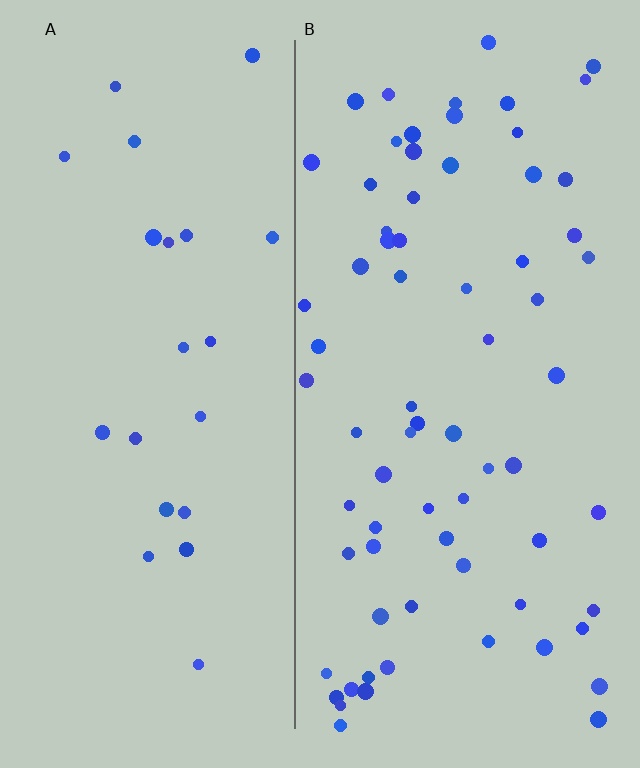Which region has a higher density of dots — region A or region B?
B (the right).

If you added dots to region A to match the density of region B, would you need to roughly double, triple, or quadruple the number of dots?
Approximately triple.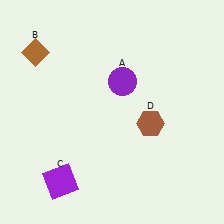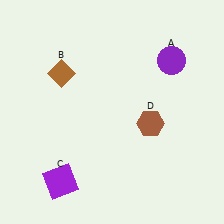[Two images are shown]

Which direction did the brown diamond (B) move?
The brown diamond (B) moved right.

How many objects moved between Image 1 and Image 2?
2 objects moved between the two images.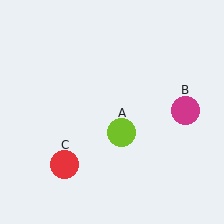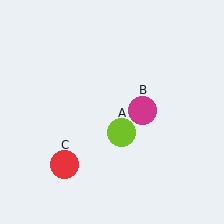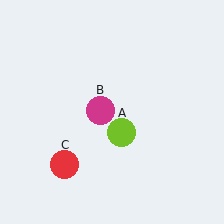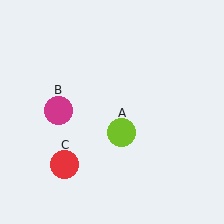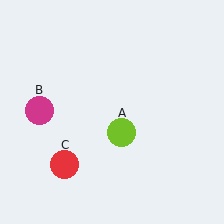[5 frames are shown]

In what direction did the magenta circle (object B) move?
The magenta circle (object B) moved left.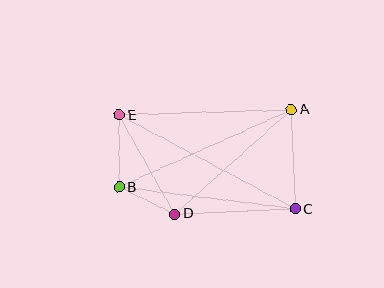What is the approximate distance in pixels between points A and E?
The distance between A and E is approximately 172 pixels.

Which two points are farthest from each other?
Points C and E are farthest from each other.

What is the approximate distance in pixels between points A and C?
The distance between A and C is approximately 99 pixels.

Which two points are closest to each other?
Points B and D are closest to each other.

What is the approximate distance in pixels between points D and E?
The distance between D and E is approximately 114 pixels.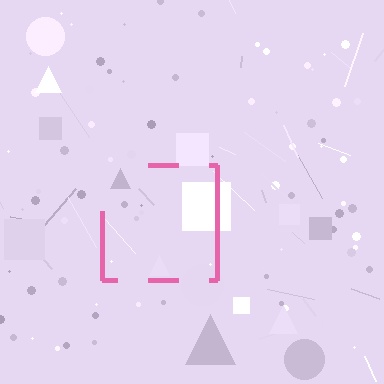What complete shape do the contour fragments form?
The contour fragments form a square.